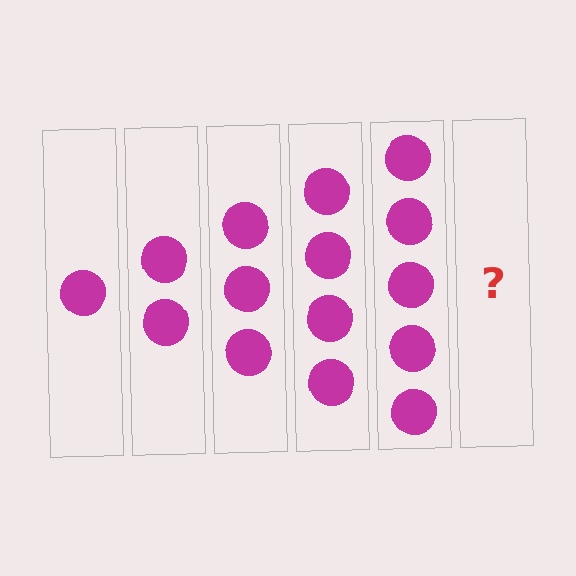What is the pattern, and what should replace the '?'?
The pattern is that each step adds one more circle. The '?' should be 6 circles.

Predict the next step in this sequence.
The next step is 6 circles.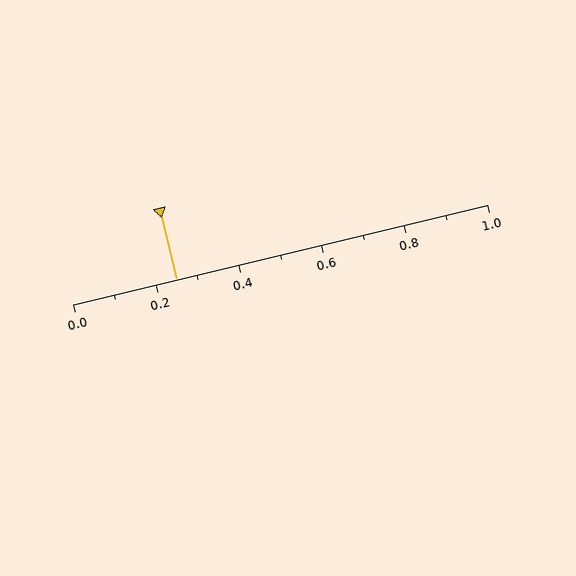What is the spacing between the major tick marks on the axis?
The major ticks are spaced 0.2 apart.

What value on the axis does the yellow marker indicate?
The marker indicates approximately 0.25.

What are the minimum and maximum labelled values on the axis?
The axis runs from 0.0 to 1.0.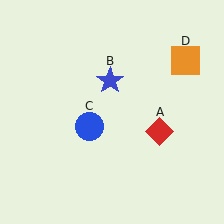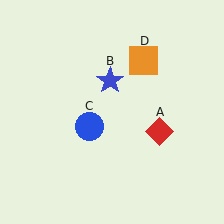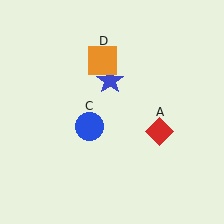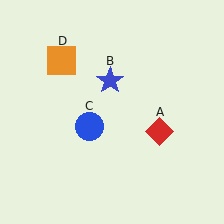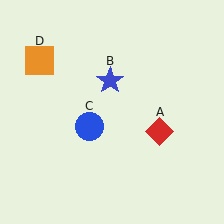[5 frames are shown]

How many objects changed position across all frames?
1 object changed position: orange square (object D).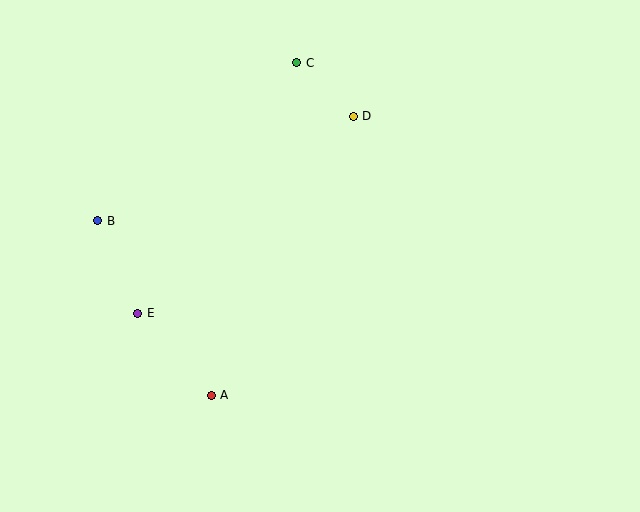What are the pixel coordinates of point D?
Point D is at (353, 116).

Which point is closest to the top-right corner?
Point D is closest to the top-right corner.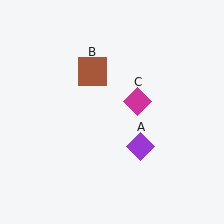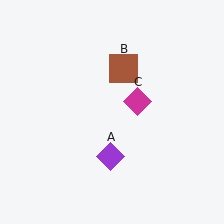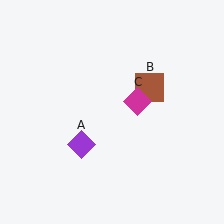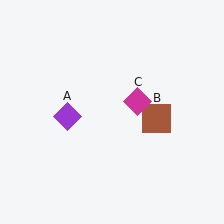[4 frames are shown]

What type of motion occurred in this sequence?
The purple diamond (object A), brown square (object B) rotated clockwise around the center of the scene.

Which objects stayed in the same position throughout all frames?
Magenta diamond (object C) remained stationary.